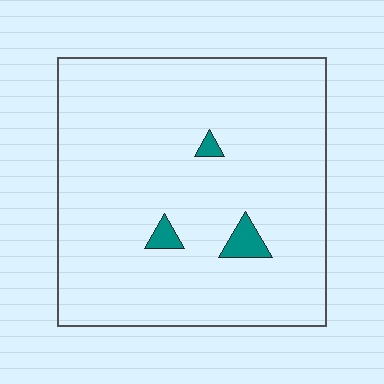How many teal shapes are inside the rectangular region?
3.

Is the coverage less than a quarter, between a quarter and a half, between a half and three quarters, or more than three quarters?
Less than a quarter.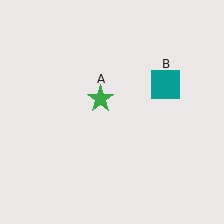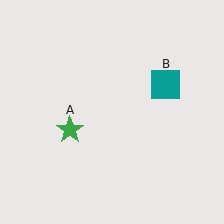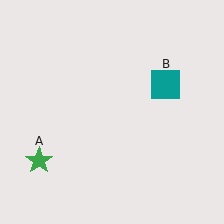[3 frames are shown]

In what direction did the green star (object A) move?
The green star (object A) moved down and to the left.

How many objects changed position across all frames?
1 object changed position: green star (object A).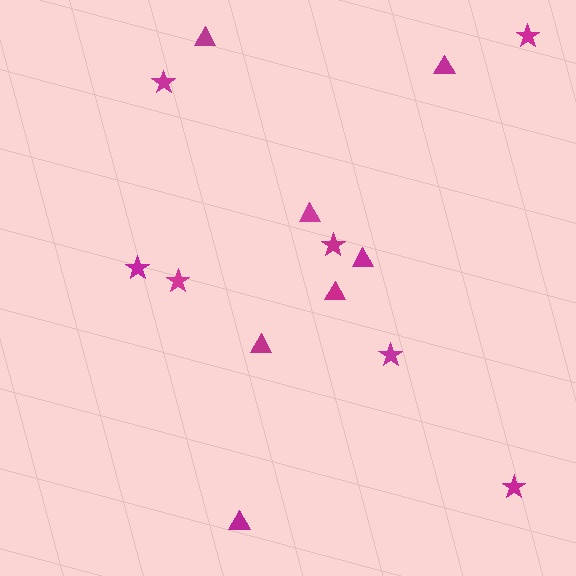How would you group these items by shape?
There are 2 groups: one group of stars (7) and one group of triangles (7).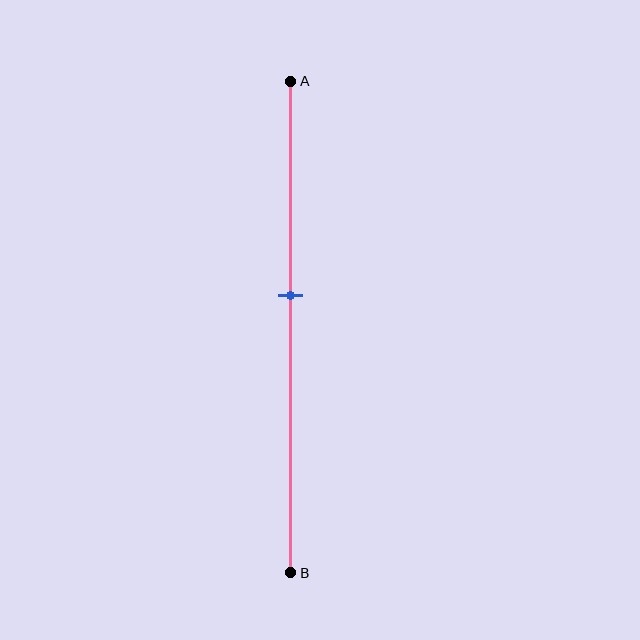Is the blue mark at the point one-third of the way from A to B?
No, the mark is at about 45% from A, not at the 33% one-third point.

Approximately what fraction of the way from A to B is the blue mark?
The blue mark is approximately 45% of the way from A to B.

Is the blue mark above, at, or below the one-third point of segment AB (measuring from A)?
The blue mark is below the one-third point of segment AB.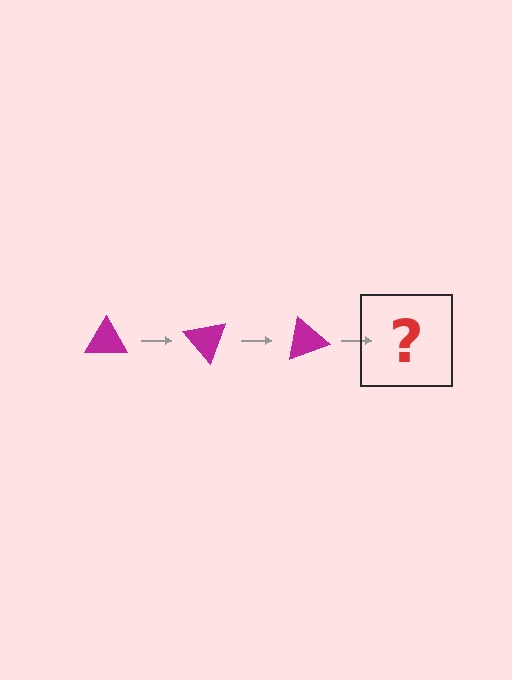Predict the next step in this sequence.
The next step is a magenta triangle rotated 150 degrees.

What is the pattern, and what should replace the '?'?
The pattern is that the triangle rotates 50 degrees each step. The '?' should be a magenta triangle rotated 150 degrees.